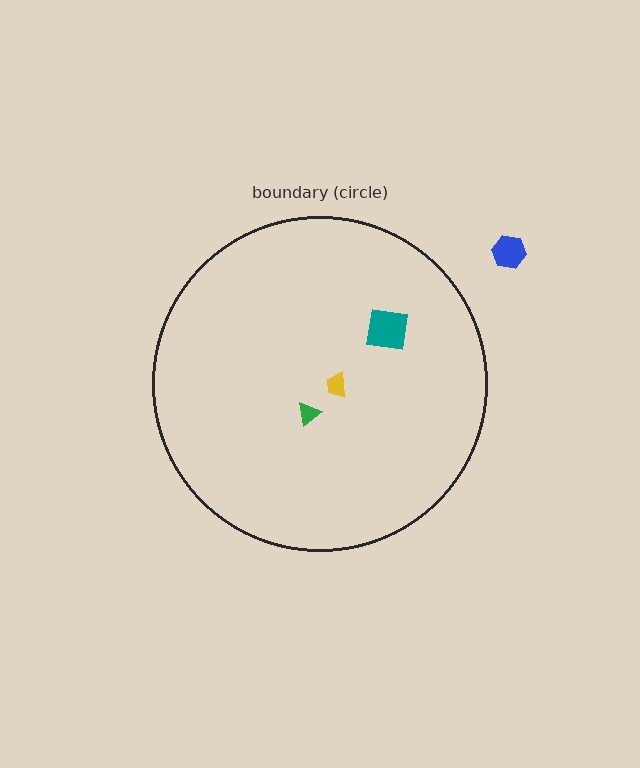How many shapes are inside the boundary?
3 inside, 1 outside.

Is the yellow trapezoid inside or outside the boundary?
Inside.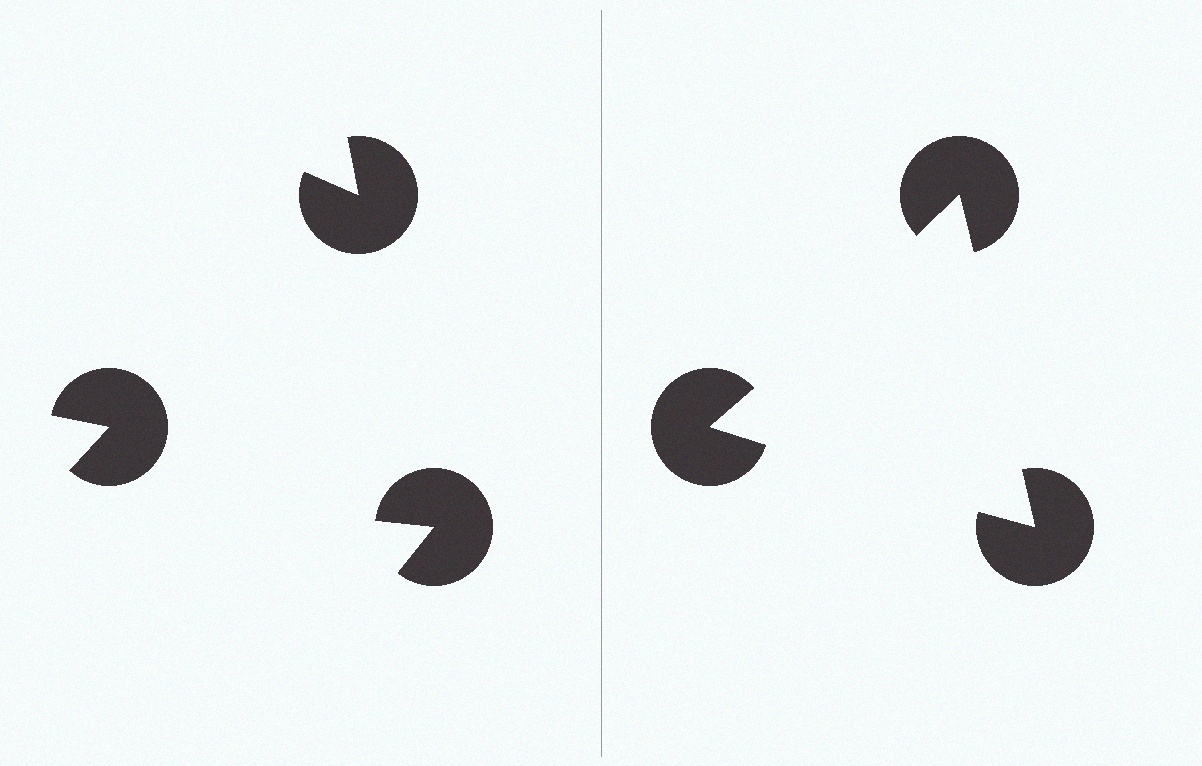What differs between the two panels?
The pac-man discs are positioned identically on both sides; only the wedge orientations differ. On the right they align to a triangle; on the left they are misaligned.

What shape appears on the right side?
An illusory triangle.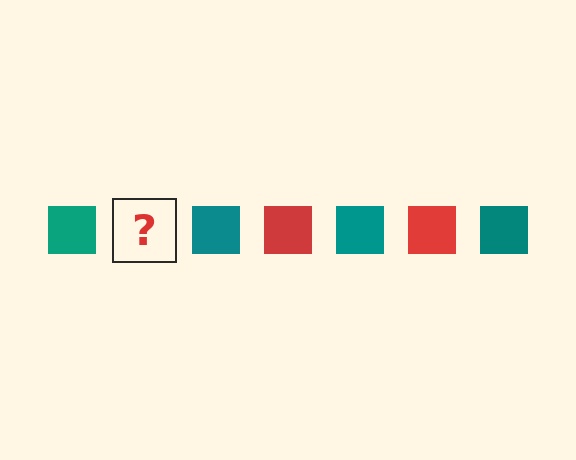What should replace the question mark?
The question mark should be replaced with a red square.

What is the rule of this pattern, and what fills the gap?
The rule is that the pattern cycles through teal, red squares. The gap should be filled with a red square.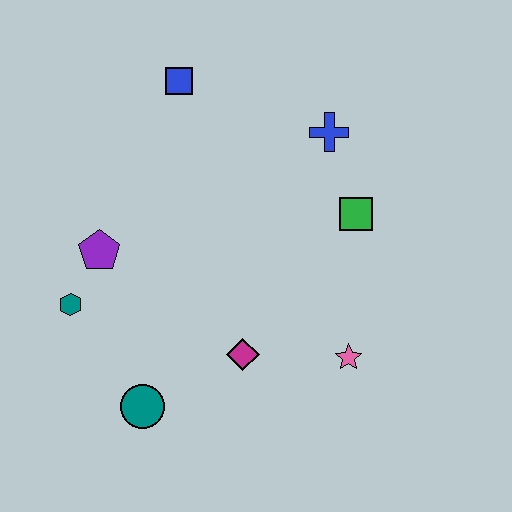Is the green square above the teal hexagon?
Yes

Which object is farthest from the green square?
The teal hexagon is farthest from the green square.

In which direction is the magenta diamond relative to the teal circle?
The magenta diamond is to the right of the teal circle.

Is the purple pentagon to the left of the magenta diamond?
Yes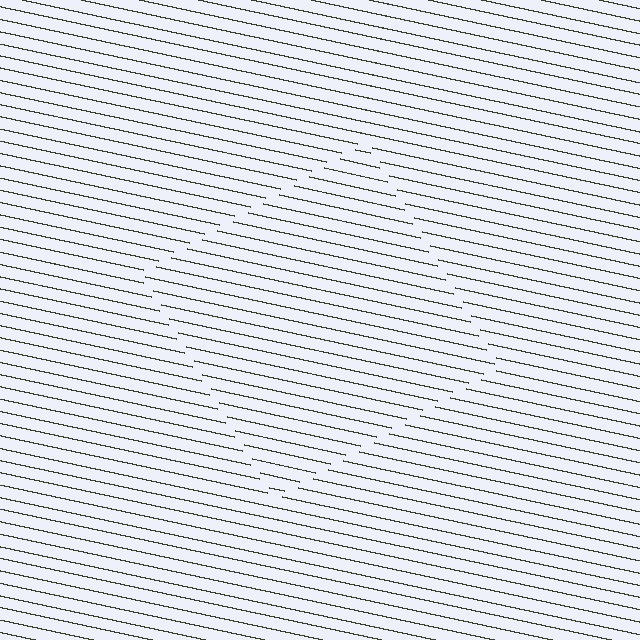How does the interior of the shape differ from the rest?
The interior of the shape contains the same grating, shifted by half a period — the contour is defined by the phase discontinuity where line-ends from the inner and outer gratings abut.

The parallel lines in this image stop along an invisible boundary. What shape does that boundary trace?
An illusory square. The interior of the shape contains the same grating, shifted by half a period — the contour is defined by the phase discontinuity where line-ends from the inner and outer gratings abut.